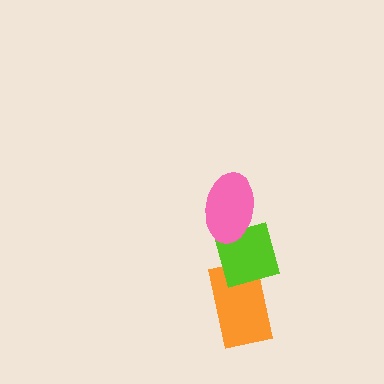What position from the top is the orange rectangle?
The orange rectangle is 3rd from the top.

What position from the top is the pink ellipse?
The pink ellipse is 1st from the top.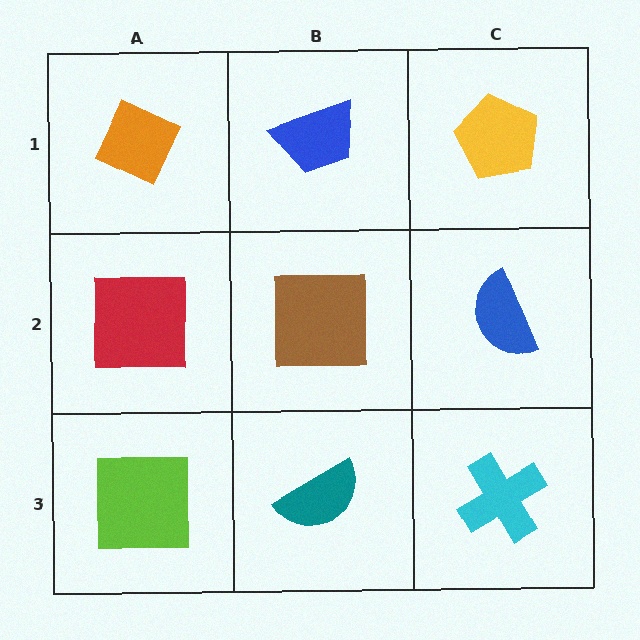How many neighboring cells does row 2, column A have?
3.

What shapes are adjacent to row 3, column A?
A red square (row 2, column A), a teal semicircle (row 3, column B).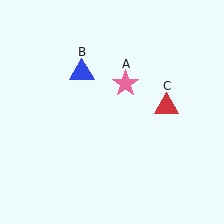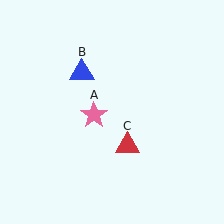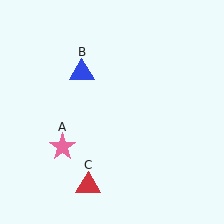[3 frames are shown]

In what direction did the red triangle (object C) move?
The red triangle (object C) moved down and to the left.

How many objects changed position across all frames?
2 objects changed position: pink star (object A), red triangle (object C).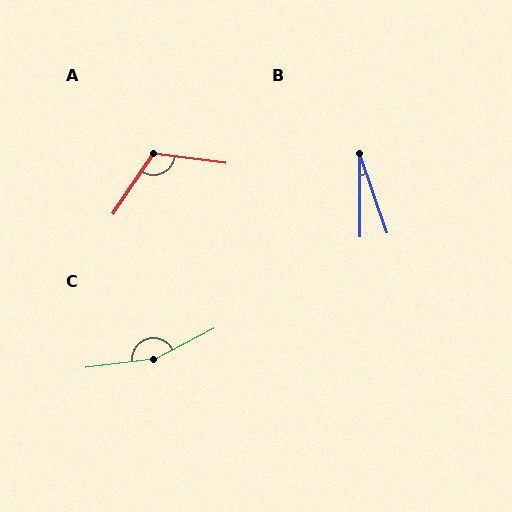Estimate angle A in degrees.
Approximately 117 degrees.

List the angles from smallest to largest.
B (19°), A (117°), C (160°).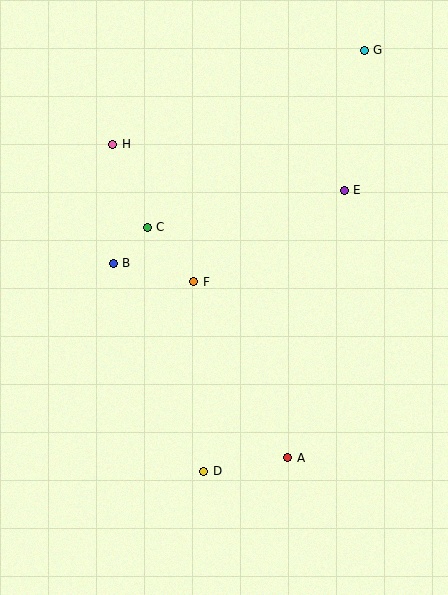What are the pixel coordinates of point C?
Point C is at (147, 227).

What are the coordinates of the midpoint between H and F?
The midpoint between H and F is at (153, 213).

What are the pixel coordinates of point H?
Point H is at (113, 144).